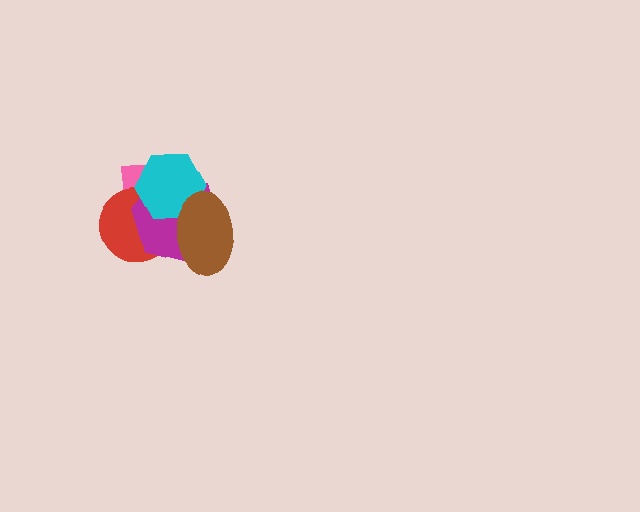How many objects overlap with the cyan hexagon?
4 objects overlap with the cyan hexagon.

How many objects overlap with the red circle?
4 objects overlap with the red circle.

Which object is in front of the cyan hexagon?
The brown ellipse is in front of the cyan hexagon.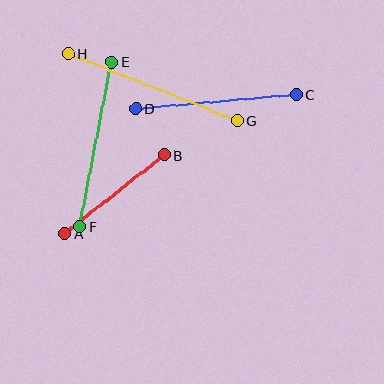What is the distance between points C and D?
The distance is approximately 161 pixels.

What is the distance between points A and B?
The distance is approximately 127 pixels.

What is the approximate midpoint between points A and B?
The midpoint is at approximately (114, 194) pixels.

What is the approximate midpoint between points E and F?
The midpoint is at approximately (96, 144) pixels.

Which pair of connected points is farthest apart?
Points G and H are farthest apart.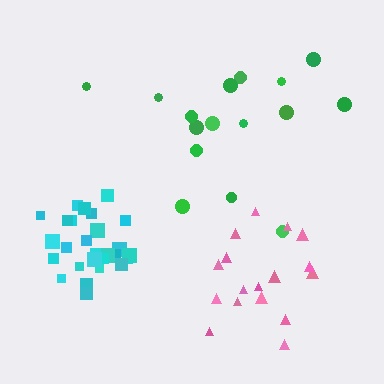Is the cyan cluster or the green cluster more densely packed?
Cyan.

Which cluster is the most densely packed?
Cyan.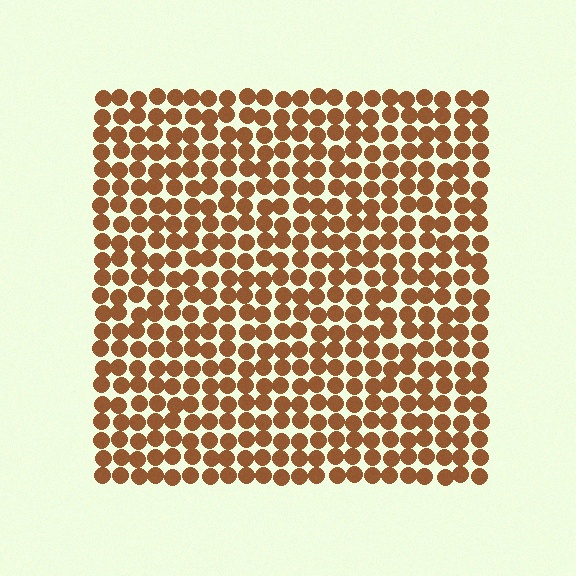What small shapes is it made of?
It is made of small circles.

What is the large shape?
The large shape is a square.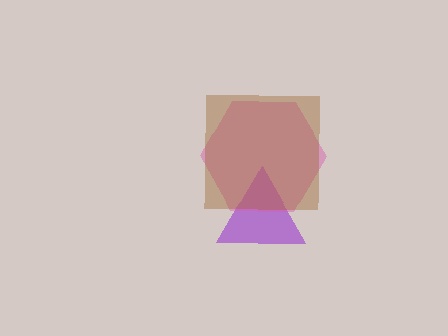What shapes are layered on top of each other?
The layered shapes are: a purple triangle, a pink hexagon, a brown square.